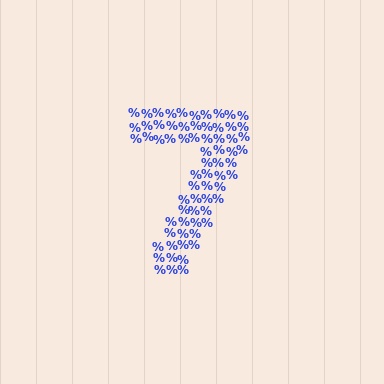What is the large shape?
The large shape is the digit 7.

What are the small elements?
The small elements are percent signs.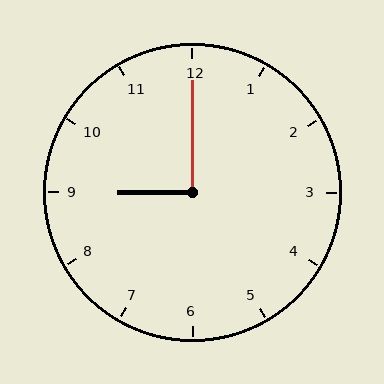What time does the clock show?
9:00.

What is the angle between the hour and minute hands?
Approximately 90 degrees.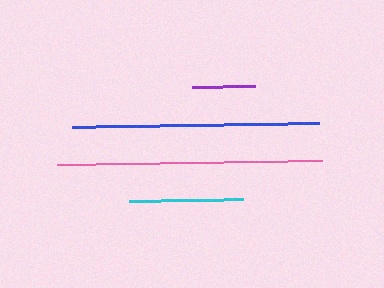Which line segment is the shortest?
The purple line is the shortest at approximately 62 pixels.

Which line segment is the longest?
The pink line is the longest at approximately 264 pixels.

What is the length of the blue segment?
The blue segment is approximately 248 pixels long.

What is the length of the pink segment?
The pink segment is approximately 264 pixels long.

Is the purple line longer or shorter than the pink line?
The pink line is longer than the purple line.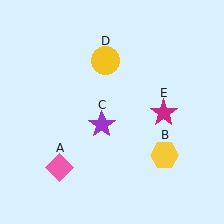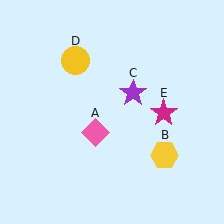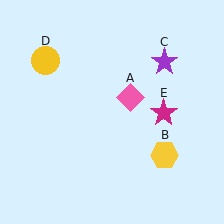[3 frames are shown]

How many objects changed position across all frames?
3 objects changed position: pink diamond (object A), purple star (object C), yellow circle (object D).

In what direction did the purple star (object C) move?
The purple star (object C) moved up and to the right.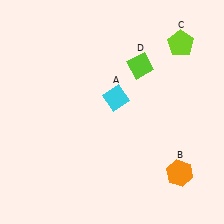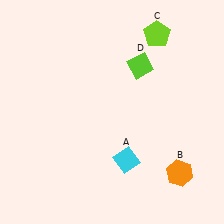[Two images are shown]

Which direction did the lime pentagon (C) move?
The lime pentagon (C) moved left.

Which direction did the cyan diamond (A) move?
The cyan diamond (A) moved down.